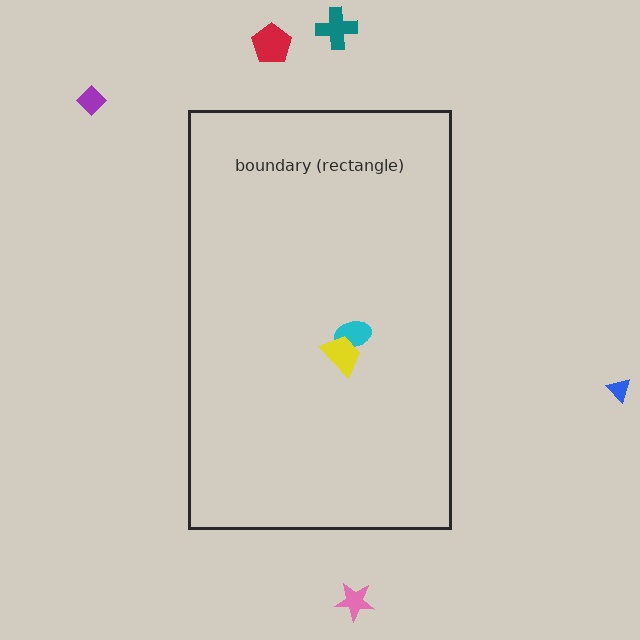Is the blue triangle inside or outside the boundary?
Outside.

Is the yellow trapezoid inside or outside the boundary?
Inside.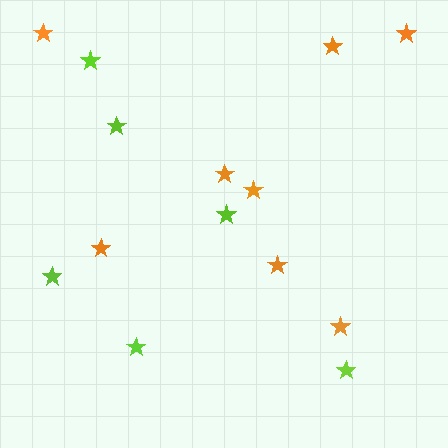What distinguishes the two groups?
There are 2 groups: one group of lime stars (6) and one group of orange stars (8).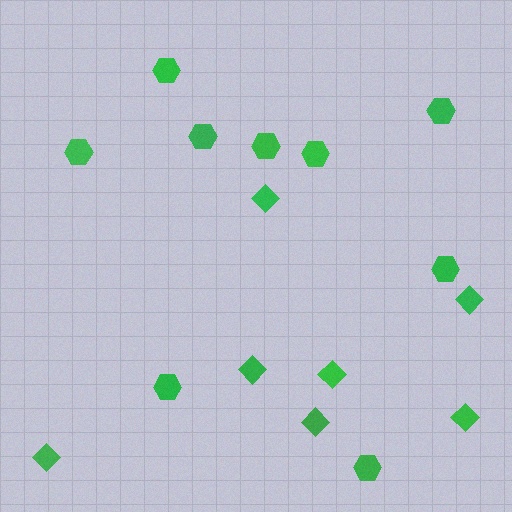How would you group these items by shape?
There are 2 groups: one group of hexagons (9) and one group of diamonds (7).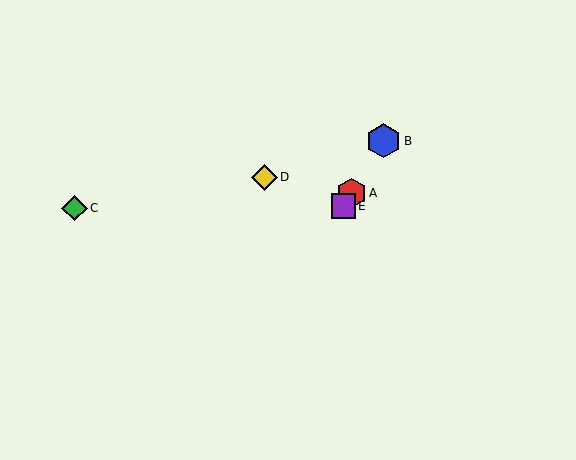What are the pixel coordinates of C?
Object C is at (75, 208).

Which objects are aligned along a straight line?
Objects A, B, E are aligned along a straight line.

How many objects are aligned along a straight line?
3 objects (A, B, E) are aligned along a straight line.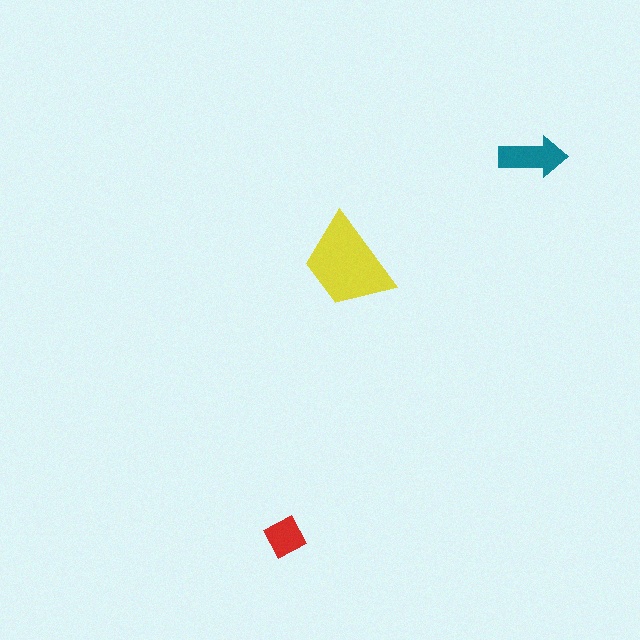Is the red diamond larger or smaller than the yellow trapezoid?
Smaller.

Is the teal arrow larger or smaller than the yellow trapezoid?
Smaller.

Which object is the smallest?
The red diamond.